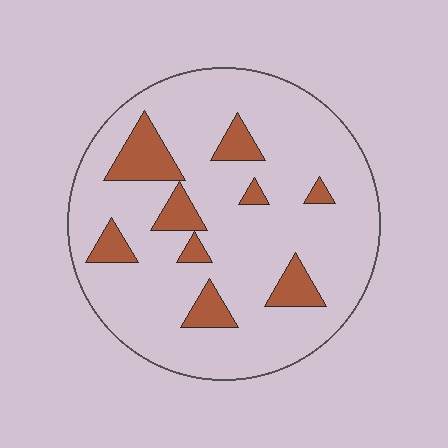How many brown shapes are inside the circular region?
9.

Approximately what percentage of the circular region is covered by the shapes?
Approximately 15%.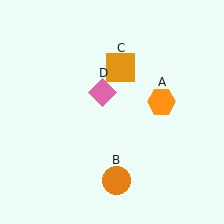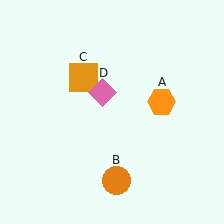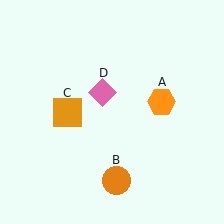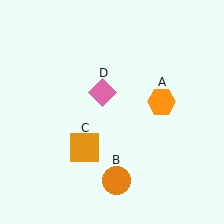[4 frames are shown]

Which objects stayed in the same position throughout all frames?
Orange hexagon (object A) and orange circle (object B) and pink diamond (object D) remained stationary.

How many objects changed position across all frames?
1 object changed position: orange square (object C).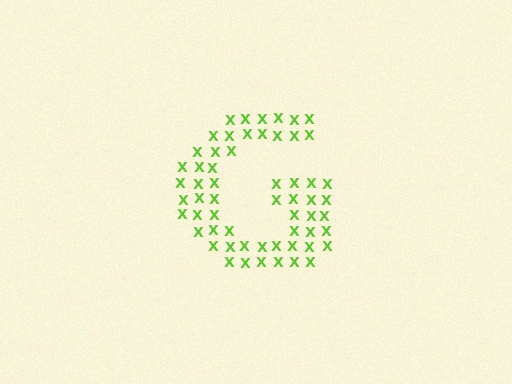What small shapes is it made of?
It is made of small letter X's.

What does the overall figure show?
The overall figure shows the letter G.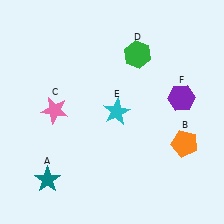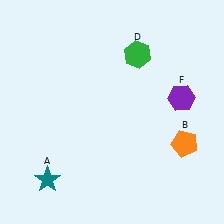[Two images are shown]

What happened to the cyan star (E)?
The cyan star (E) was removed in Image 2. It was in the top-right area of Image 1.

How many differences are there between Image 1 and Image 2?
There are 2 differences between the two images.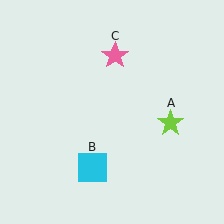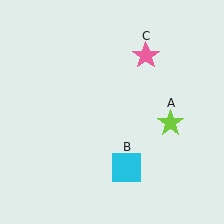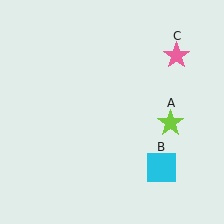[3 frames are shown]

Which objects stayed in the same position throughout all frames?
Lime star (object A) remained stationary.